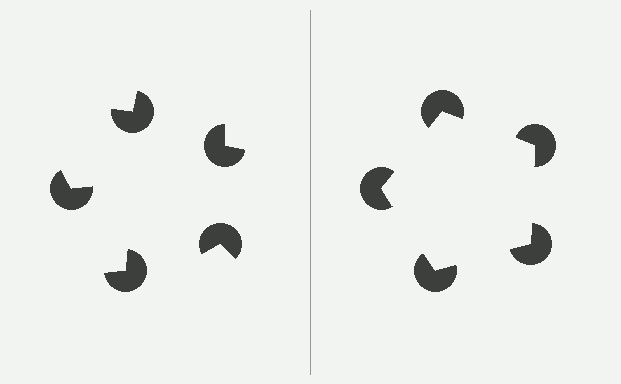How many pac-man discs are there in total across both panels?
10 — 5 on each side.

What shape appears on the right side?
An illusory pentagon.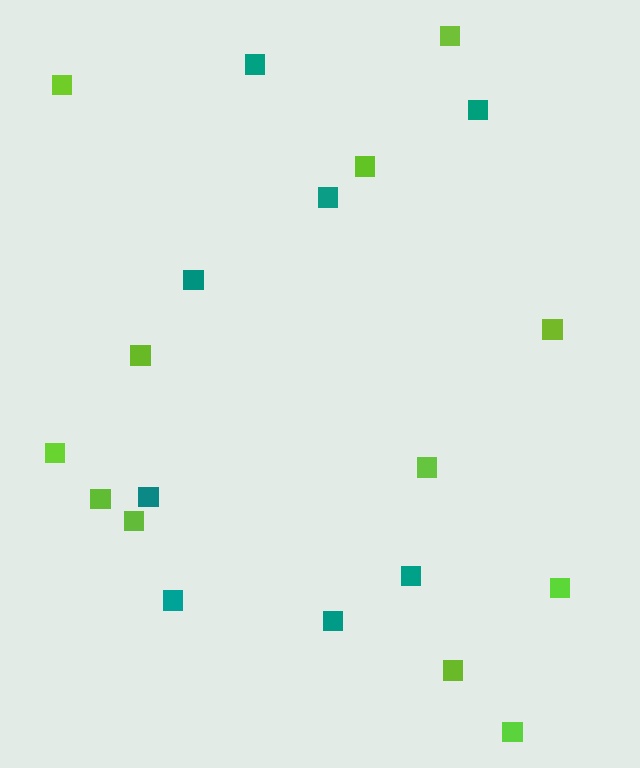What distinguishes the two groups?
There are 2 groups: one group of teal squares (8) and one group of lime squares (12).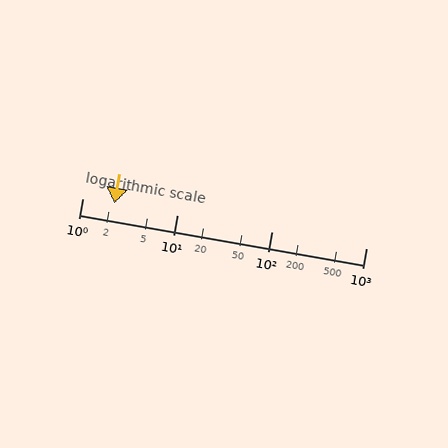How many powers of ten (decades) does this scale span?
The scale spans 3 decades, from 1 to 1000.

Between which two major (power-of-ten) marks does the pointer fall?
The pointer is between 1 and 10.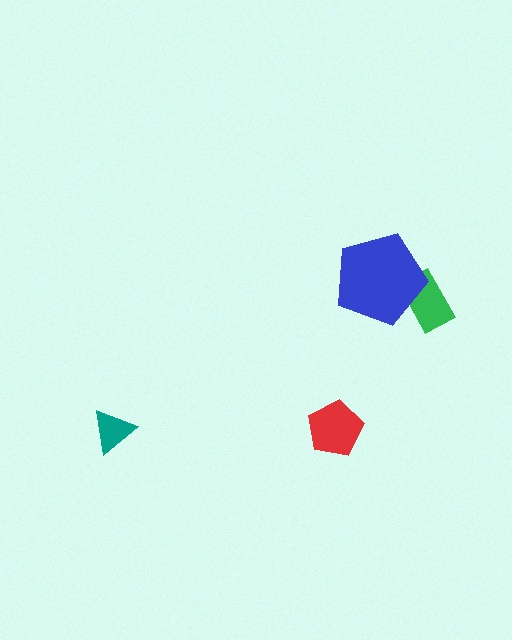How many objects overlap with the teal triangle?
0 objects overlap with the teal triangle.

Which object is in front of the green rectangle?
The blue pentagon is in front of the green rectangle.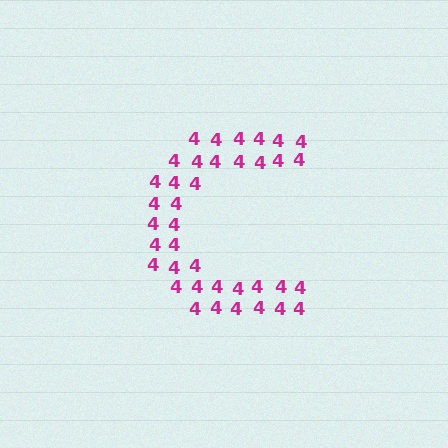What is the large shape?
The large shape is the letter C.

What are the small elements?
The small elements are digit 4's.